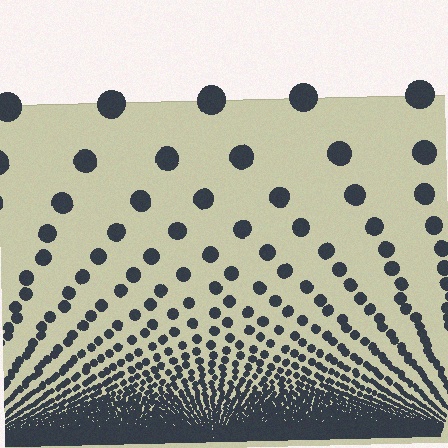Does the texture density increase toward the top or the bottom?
Density increases toward the bottom.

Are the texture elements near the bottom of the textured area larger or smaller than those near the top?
Smaller. The gradient is inverted — elements near the bottom are smaller and denser.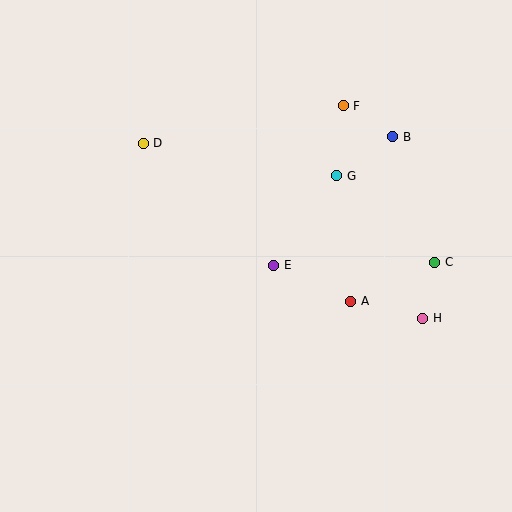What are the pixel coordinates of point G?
Point G is at (337, 176).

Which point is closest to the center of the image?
Point E at (274, 265) is closest to the center.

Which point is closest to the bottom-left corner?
Point E is closest to the bottom-left corner.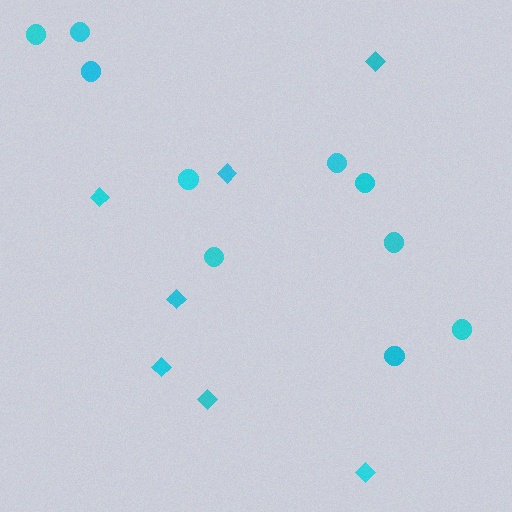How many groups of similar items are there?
There are 2 groups: one group of diamonds (7) and one group of circles (10).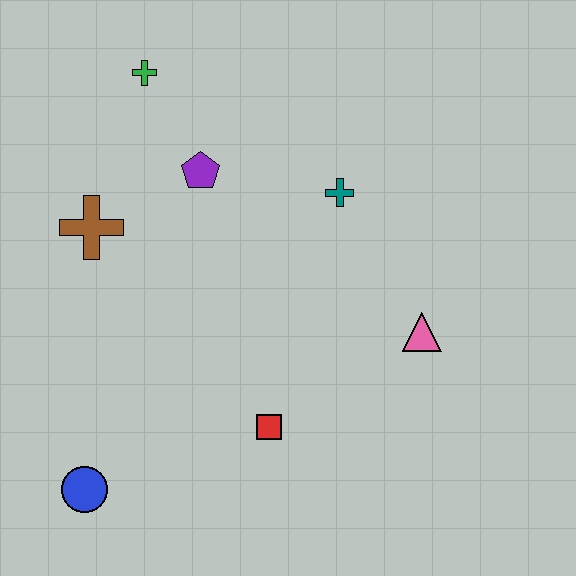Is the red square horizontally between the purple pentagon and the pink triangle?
Yes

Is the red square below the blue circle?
No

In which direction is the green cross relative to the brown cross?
The green cross is above the brown cross.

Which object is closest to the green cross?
The purple pentagon is closest to the green cross.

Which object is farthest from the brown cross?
The pink triangle is farthest from the brown cross.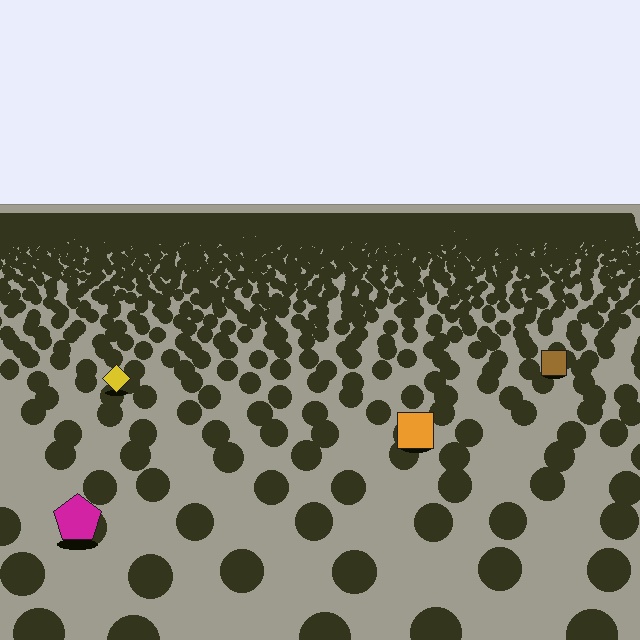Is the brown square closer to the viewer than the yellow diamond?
No. The yellow diamond is closer — you can tell from the texture gradient: the ground texture is coarser near it.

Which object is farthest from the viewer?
The brown square is farthest from the viewer. It appears smaller and the ground texture around it is denser.